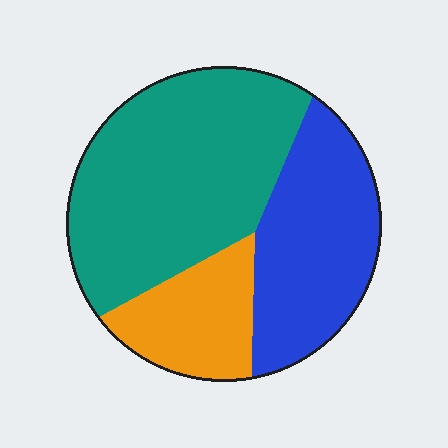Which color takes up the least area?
Orange, at roughly 20%.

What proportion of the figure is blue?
Blue takes up between a sixth and a third of the figure.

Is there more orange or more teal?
Teal.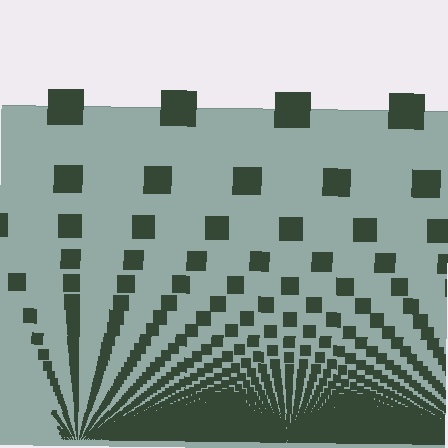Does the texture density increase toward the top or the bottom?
Density increases toward the bottom.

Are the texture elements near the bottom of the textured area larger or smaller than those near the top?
Smaller. The gradient is inverted — elements near the bottom are smaller and denser.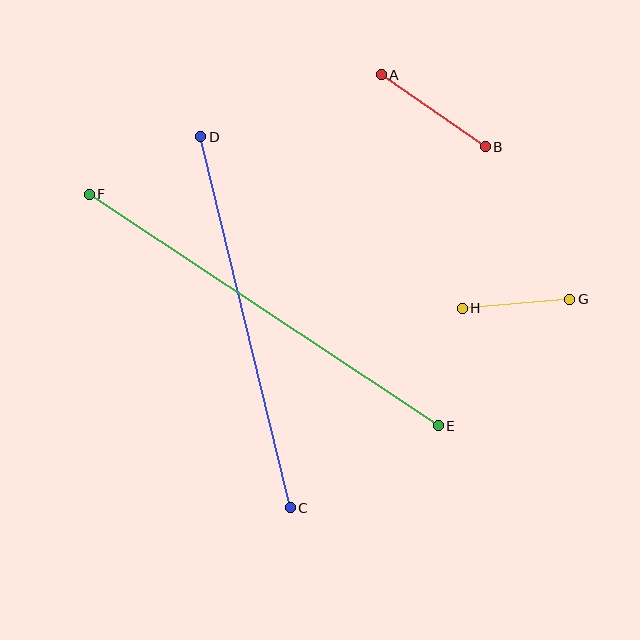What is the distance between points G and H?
The distance is approximately 108 pixels.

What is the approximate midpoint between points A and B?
The midpoint is at approximately (433, 111) pixels.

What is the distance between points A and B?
The distance is approximately 126 pixels.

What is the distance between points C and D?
The distance is approximately 382 pixels.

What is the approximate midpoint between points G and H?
The midpoint is at approximately (516, 304) pixels.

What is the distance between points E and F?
The distance is approximately 418 pixels.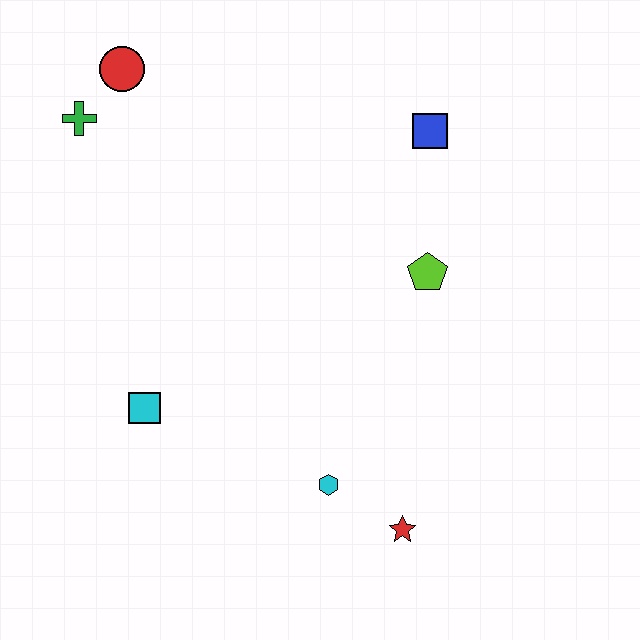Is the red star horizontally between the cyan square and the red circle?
No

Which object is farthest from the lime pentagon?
The green cross is farthest from the lime pentagon.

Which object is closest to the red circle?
The green cross is closest to the red circle.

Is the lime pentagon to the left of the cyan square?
No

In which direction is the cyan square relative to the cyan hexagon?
The cyan square is to the left of the cyan hexagon.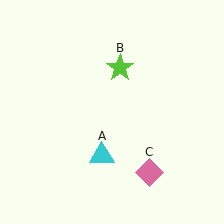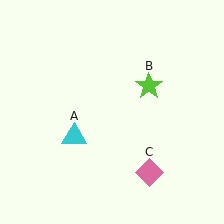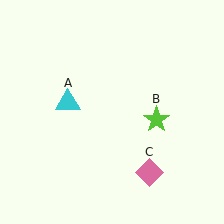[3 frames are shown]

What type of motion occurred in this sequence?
The cyan triangle (object A), lime star (object B) rotated clockwise around the center of the scene.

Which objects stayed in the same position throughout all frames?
Pink diamond (object C) remained stationary.